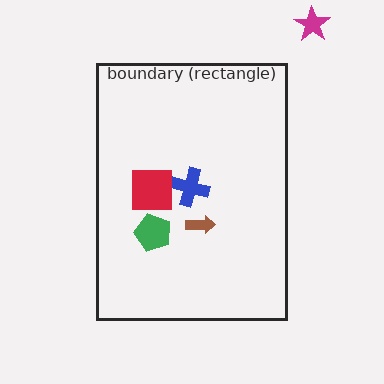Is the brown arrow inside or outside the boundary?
Inside.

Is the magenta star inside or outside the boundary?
Outside.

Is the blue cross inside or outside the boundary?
Inside.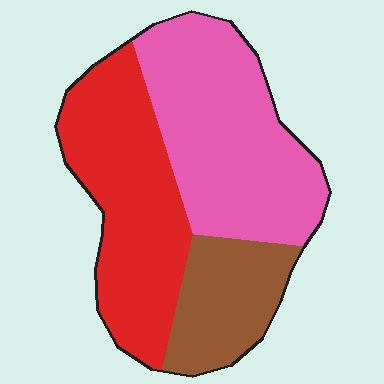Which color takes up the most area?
Pink, at roughly 45%.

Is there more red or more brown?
Red.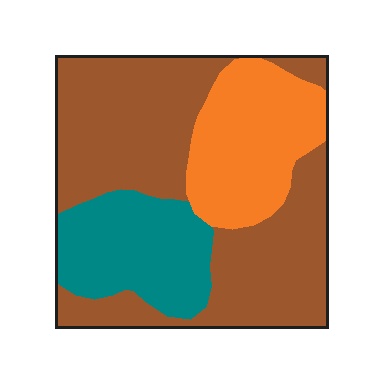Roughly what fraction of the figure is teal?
Teal covers 21% of the figure.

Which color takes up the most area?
Brown, at roughly 55%.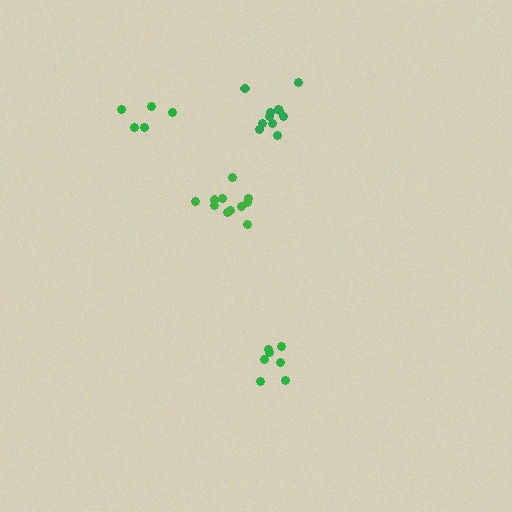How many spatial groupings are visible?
There are 4 spatial groupings.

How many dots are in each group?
Group 1: 5 dots, Group 2: 11 dots, Group 3: 11 dots, Group 4: 7 dots (34 total).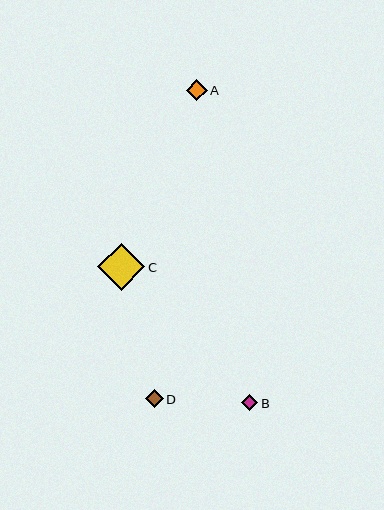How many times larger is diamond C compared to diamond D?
Diamond C is approximately 2.6 times the size of diamond D.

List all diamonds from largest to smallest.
From largest to smallest: C, A, D, B.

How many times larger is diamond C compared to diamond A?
Diamond C is approximately 2.2 times the size of diamond A.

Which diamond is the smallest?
Diamond B is the smallest with a size of approximately 16 pixels.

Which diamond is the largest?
Diamond C is the largest with a size of approximately 47 pixels.